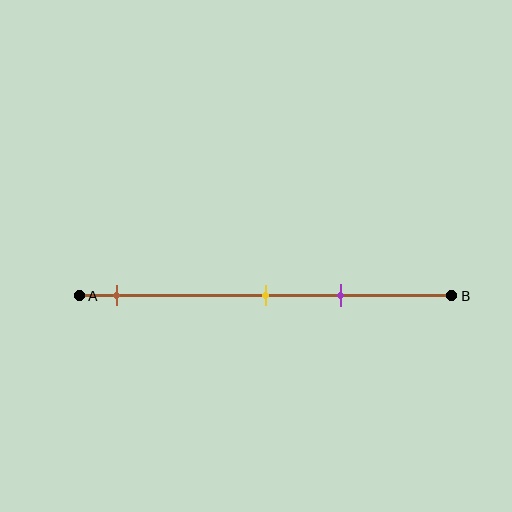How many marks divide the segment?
There are 3 marks dividing the segment.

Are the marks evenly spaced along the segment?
No, the marks are not evenly spaced.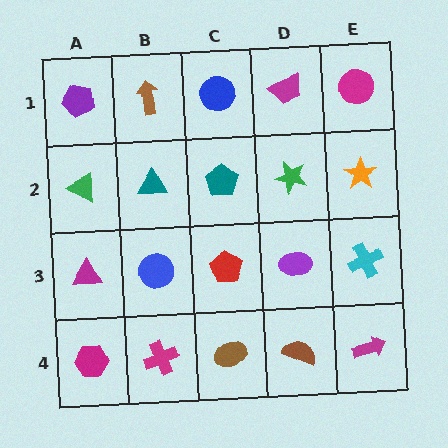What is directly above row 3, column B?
A teal triangle.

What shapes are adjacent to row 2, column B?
A brown arrow (row 1, column B), a blue circle (row 3, column B), a green triangle (row 2, column A), a teal pentagon (row 2, column C).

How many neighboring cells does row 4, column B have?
3.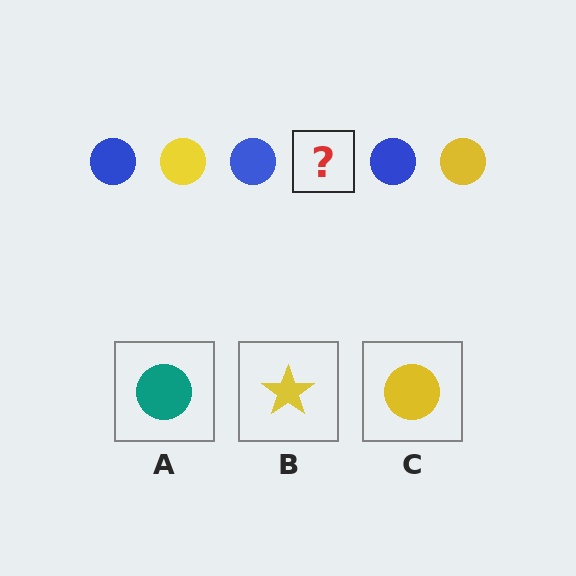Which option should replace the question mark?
Option C.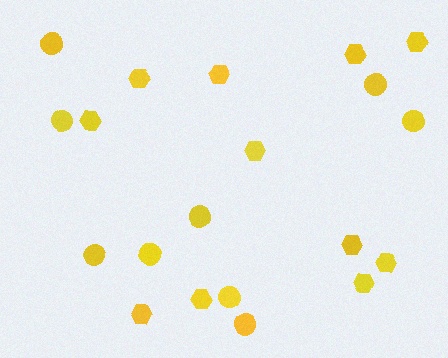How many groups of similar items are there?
There are 2 groups: one group of hexagons (11) and one group of circles (9).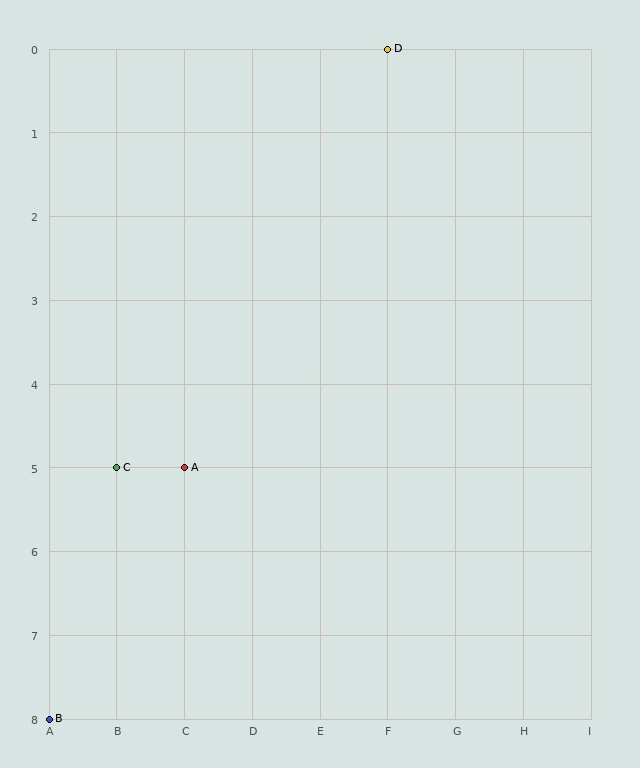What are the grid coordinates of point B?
Point B is at grid coordinates (A, 8).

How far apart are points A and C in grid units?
Points A and C are 1 column apart.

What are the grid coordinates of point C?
Point C is at grid coordinates (B, 5).